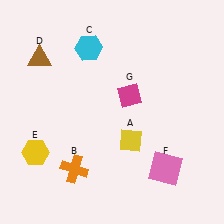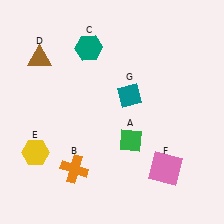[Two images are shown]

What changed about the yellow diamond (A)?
In Image 1, A is yellow. In Image 2, it changed to green.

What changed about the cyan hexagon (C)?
In Image 1, C is cyan. In Image 2, it changed to teal.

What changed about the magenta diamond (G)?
In Image 1, G is magenta. In Image 2, it changed to teal.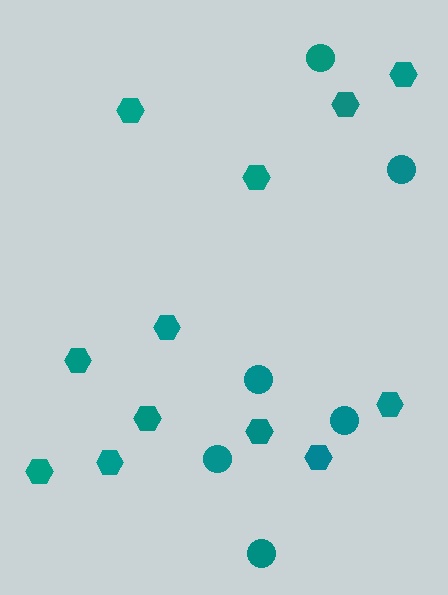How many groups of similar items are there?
There are 2 groups: one group of hexagons (12) and one group of circles (6).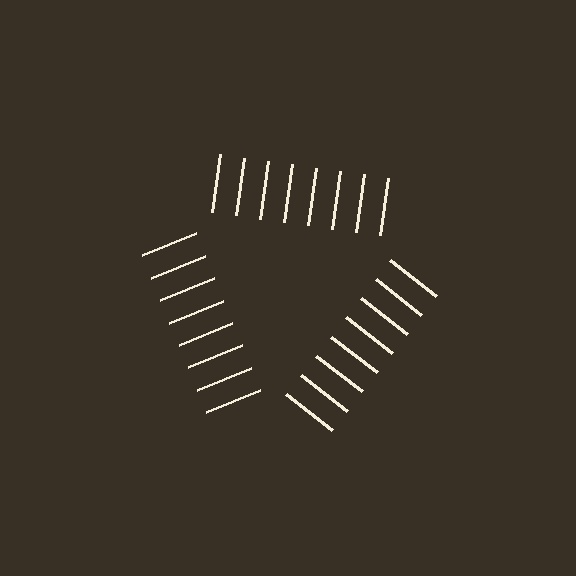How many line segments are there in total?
24 — 8 along each of the 3 edges.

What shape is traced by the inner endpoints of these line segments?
An illusory triangle — the line segments terminate on its edges but no continuous stroke is drawn.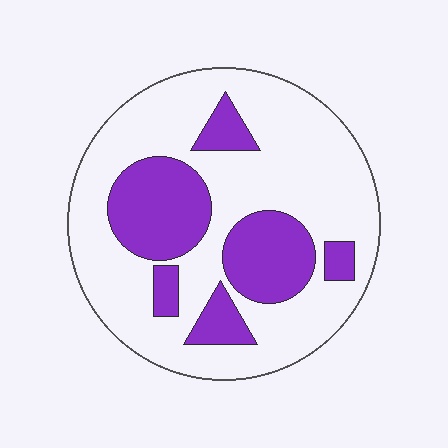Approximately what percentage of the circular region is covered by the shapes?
Approximately 30%.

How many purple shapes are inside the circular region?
6.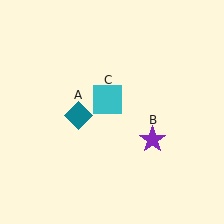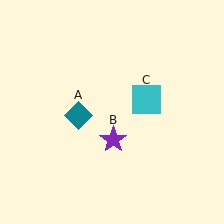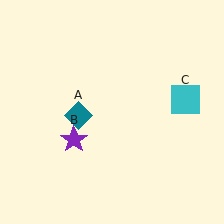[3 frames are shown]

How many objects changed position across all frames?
2 objects changed position: purple star (object B), cyan square (object C).